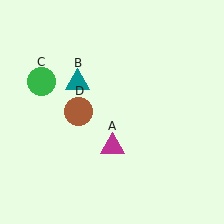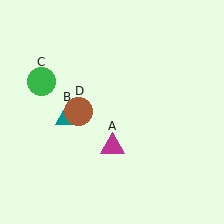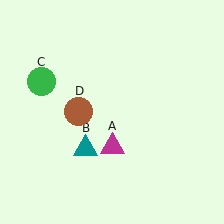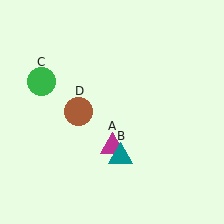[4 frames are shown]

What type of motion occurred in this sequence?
The teal triangle (object B) rotated counterclockwise around the center of the scene.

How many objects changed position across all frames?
1 object changed position: teal triangle (object B).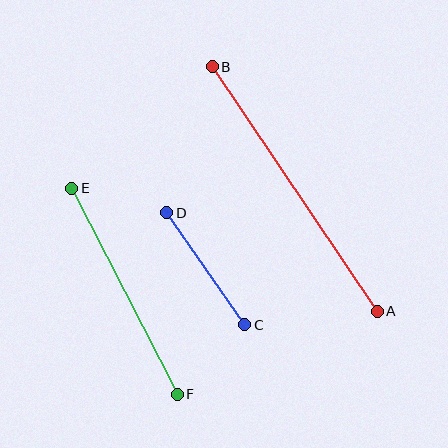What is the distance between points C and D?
The distance is approximately 136 pixels.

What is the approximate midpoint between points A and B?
The midpoint is at approximately (295, 189) pixels.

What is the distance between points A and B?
The distance is approximately 295 pixels.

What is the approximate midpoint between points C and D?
The midpoint is at approximately (206, 269) pixels.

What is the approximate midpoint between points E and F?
The midpoint is at approximately (124, 291) pixels.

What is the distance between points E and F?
The distance is approximately 232 pixels.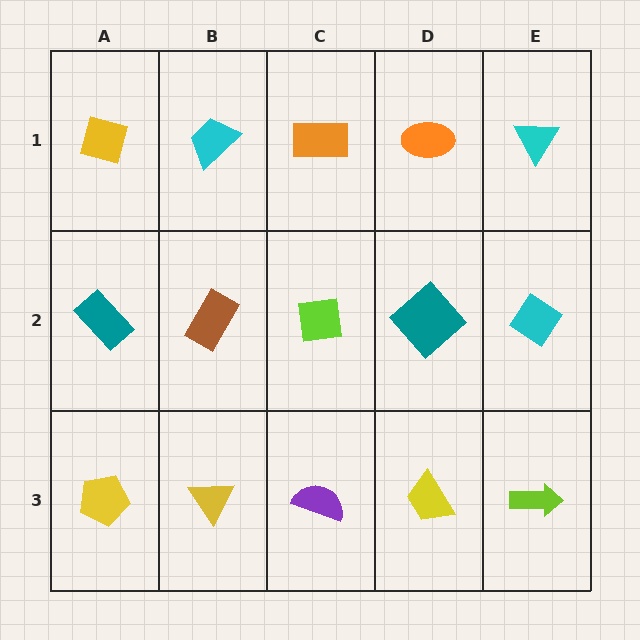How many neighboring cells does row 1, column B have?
3.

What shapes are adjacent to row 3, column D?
A teal diamond (row 2, column D), a purple semicircle (row 3, column C), a lime arrow (row 3, column E).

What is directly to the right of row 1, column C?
An orange ellipse.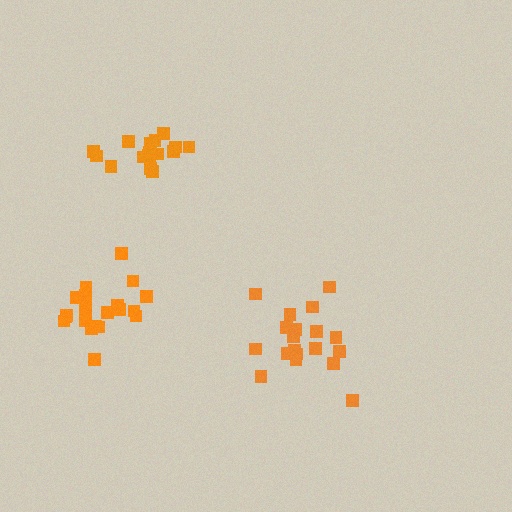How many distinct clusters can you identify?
There are 3 distinct clusters.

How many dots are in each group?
Group 1: 20 dots, Group 2: 17 dots, Group 3: 19 dots (56 total).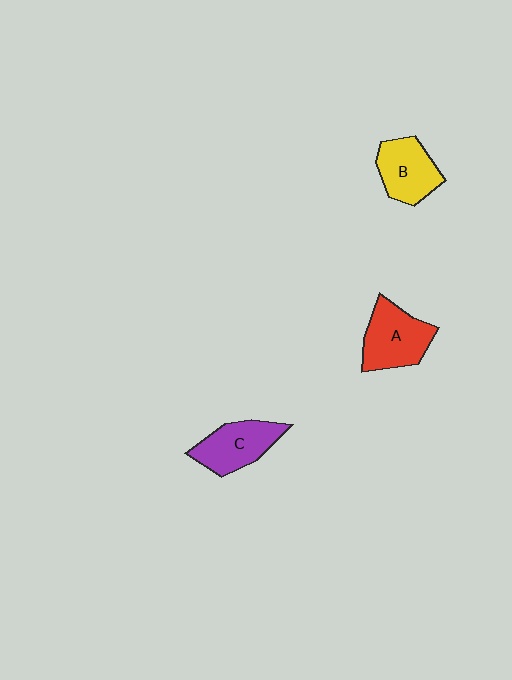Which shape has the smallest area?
Shape B (yellow).